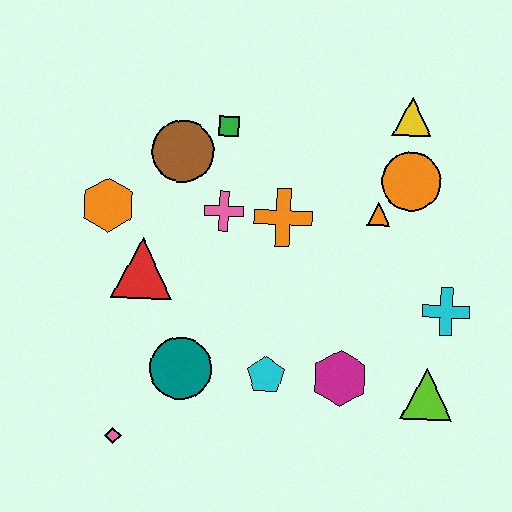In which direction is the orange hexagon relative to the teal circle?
The orange hexagon is above the teal circle.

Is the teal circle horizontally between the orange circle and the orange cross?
No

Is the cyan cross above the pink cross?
No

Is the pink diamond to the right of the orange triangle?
No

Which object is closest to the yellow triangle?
The orange circle is closest to the yellow triangle.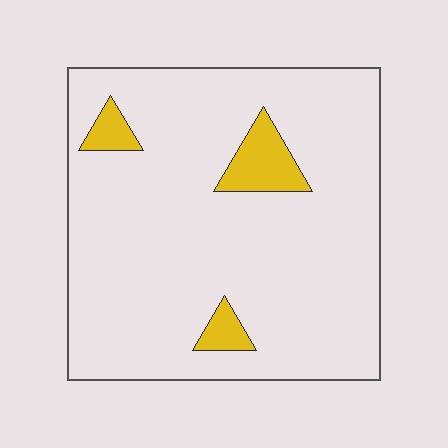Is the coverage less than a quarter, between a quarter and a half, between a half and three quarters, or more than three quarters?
Less than a quarter.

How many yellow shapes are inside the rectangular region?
3.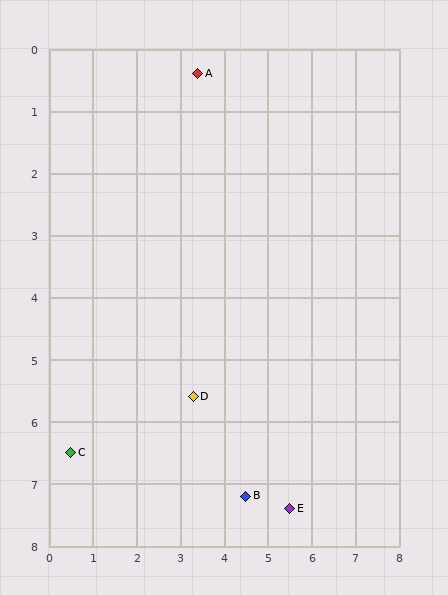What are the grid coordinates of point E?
Point E is at approximately (5.5, 7.4).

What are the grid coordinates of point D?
Point D is at approximately (3.3, 5.6).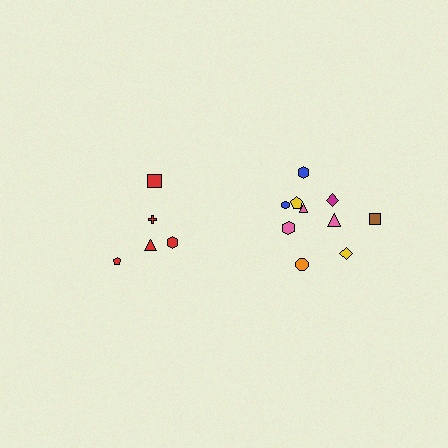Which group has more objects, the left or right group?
The right group.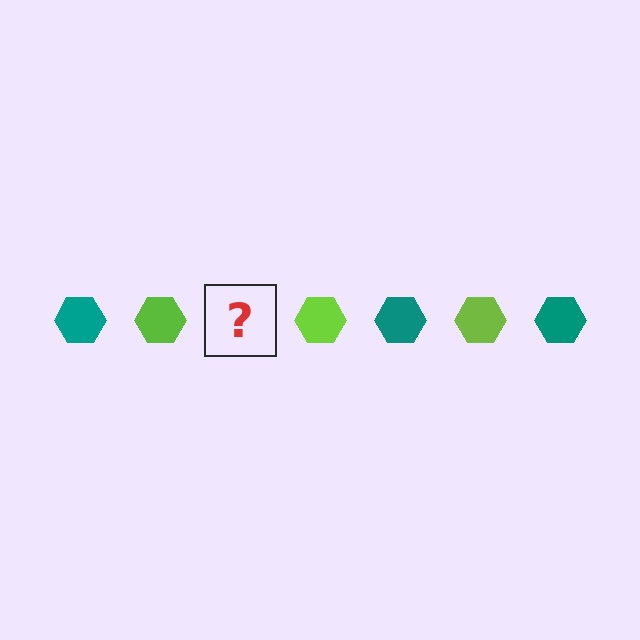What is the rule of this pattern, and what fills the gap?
The rule is that the pattern cycles through teal, lime hexagons. The gap should be filled with a teal hexagon.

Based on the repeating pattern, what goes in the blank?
The blank should be a teal hexagon.